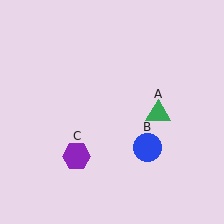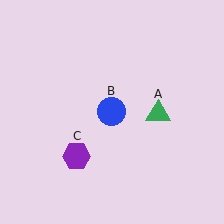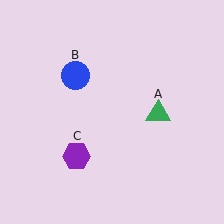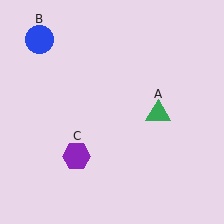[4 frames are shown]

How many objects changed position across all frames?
1 object changed position: blue circle (object B).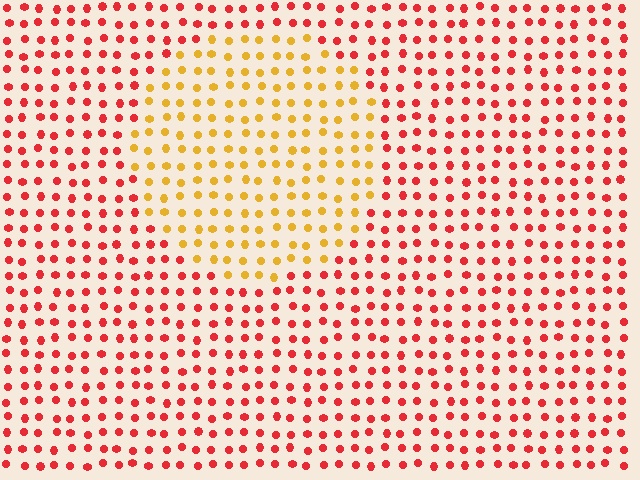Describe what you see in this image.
The image is filled with small red elements in a uniform arrangement. A circle-shaped region is visible where the elements are tinted to a slightly different hue, forming a subtle color boundary.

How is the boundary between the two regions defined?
The boundary is defined purely by a slight shift in hue (about 47 degrees). Spacing, size, and orientation are identical on both sides.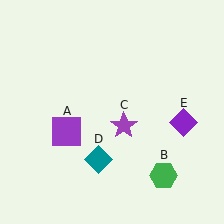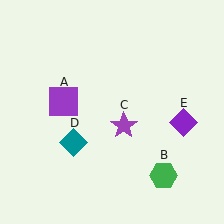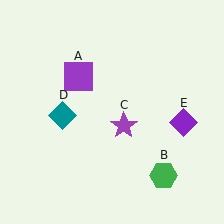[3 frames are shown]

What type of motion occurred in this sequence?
The purple square (object A), teal diamond (object D) rotated clockwise around the center of the scene.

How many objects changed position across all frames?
2 objects changed position: purple square (object A), teal diamond (object D).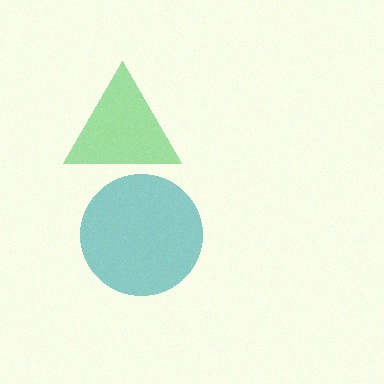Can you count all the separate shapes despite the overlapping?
Yes, there are 2 separate shapes.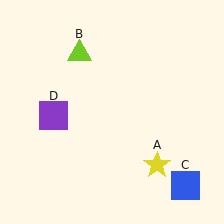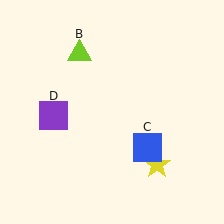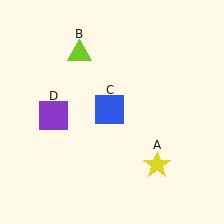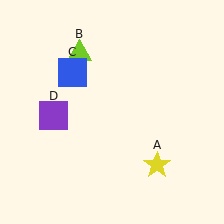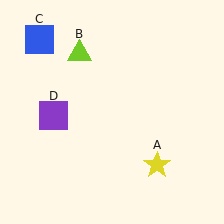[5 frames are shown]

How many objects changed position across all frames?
1 object changed position: blue square (object C).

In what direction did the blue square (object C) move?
The blue square (object C) moved up and to the left.